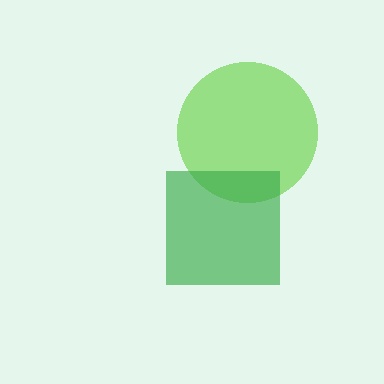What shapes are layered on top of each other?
The layered shapes are: a lime circle, a green square.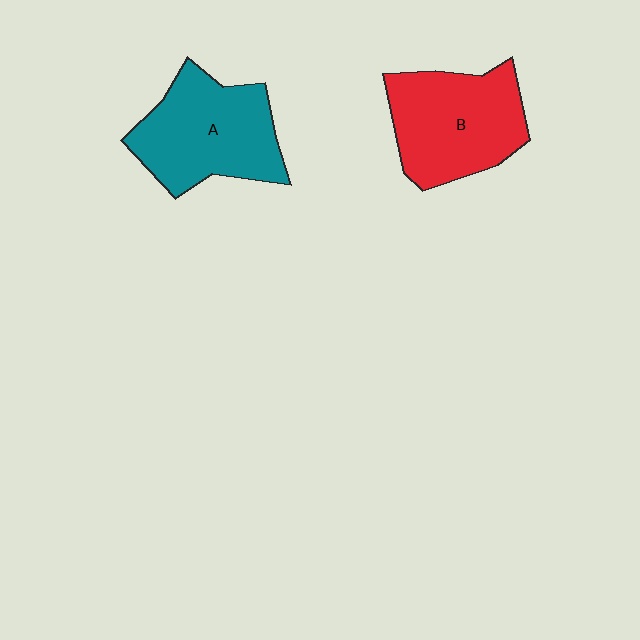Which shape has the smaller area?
Shape B (red).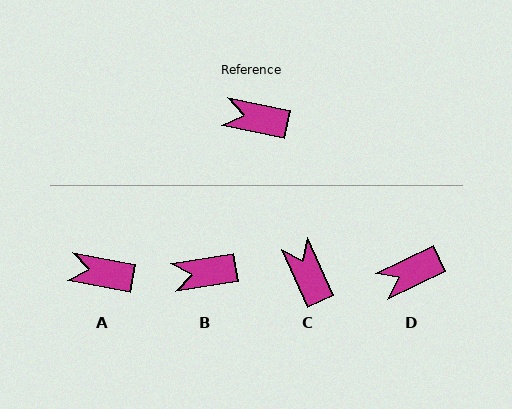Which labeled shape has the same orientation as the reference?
A.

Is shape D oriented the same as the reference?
No, it is off by about 37 degrees.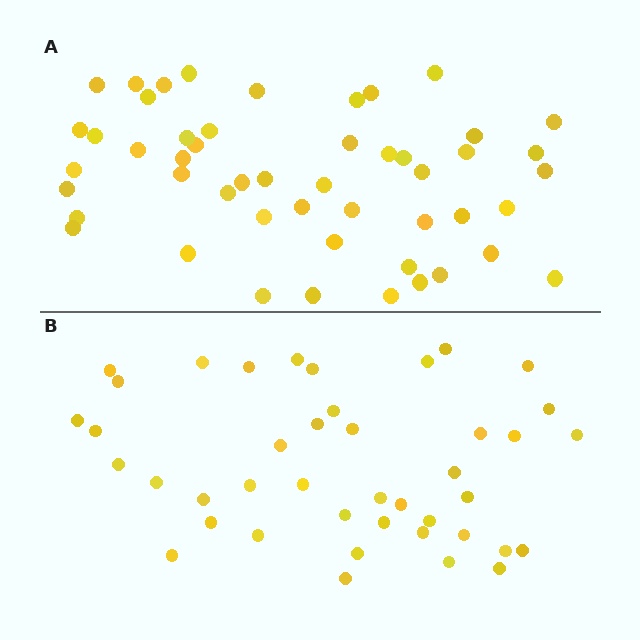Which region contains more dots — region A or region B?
Region A (the top region) has more dots.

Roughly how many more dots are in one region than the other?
Region A has roughly 8 or so more dots than region B.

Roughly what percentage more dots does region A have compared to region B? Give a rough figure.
About 20% more.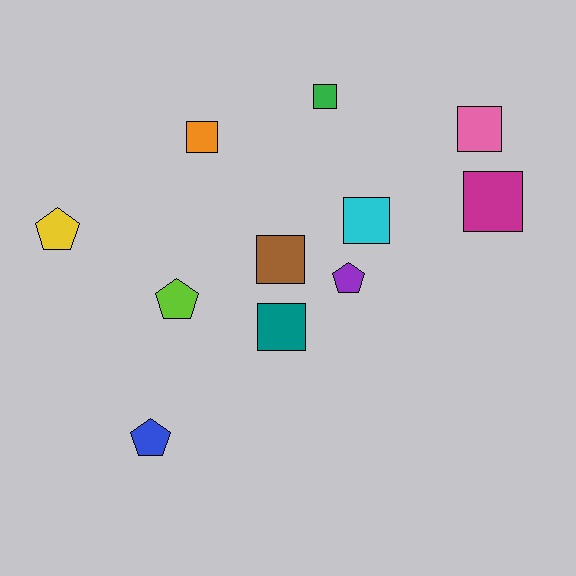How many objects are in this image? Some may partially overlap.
There are 11 objects.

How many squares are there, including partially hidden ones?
There are 7 squares.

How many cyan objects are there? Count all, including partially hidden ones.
There is 1 cyan object.